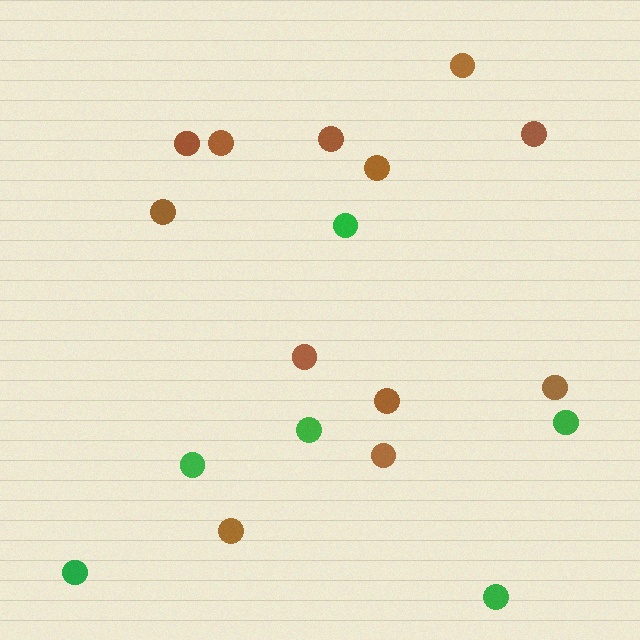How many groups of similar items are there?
There are 2 groups: one group of green circles (6) and one group of brown circles (12).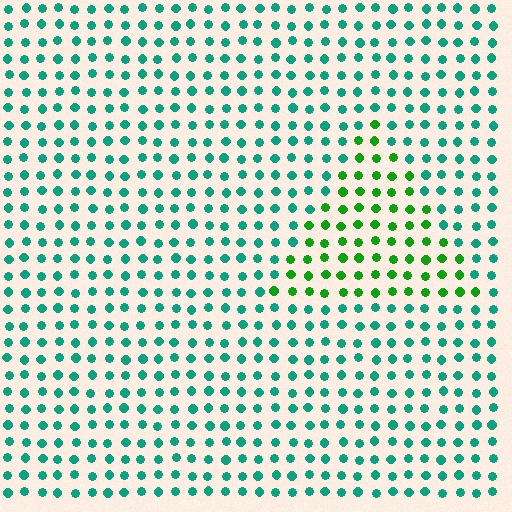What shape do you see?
I see a triangle.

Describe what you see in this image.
The image is filled with small teal elements in a uniform arrangement. A triangle-shaped region is visible where the elements are tinted to a slightly different hue, forming a subtle color boundary.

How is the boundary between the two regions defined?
The boundary is defined purely by a slight shift in hue (about 45 degrees). Spacing, size, and orientation are identical on both sides.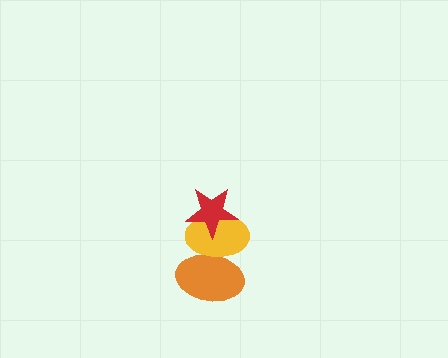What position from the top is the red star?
The red star is 1st from the top.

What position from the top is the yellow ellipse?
The yellow ellipse is 2nd from the top.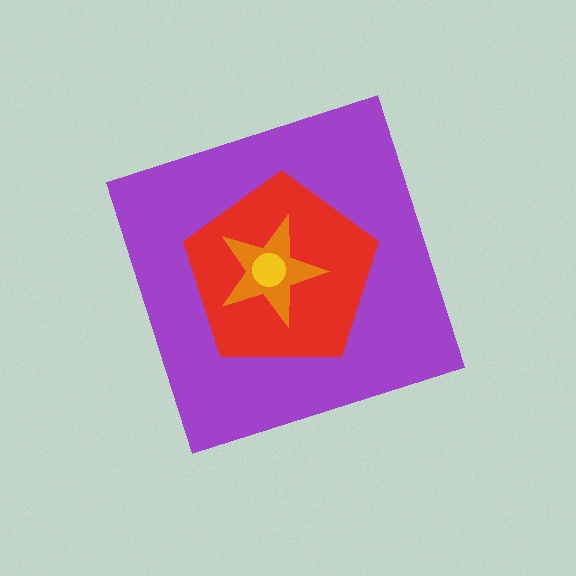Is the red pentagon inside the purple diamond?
Yes.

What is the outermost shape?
The purple diamond.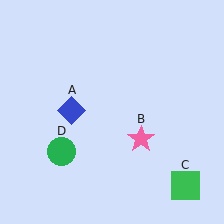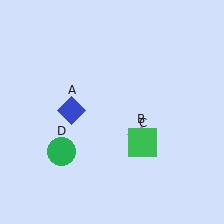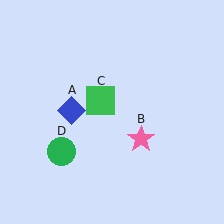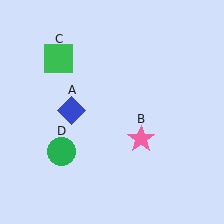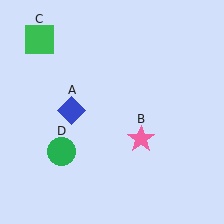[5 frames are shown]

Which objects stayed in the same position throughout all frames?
Blue diamond (object A) and pink star (object B) and green circle (object D) remained stationary.